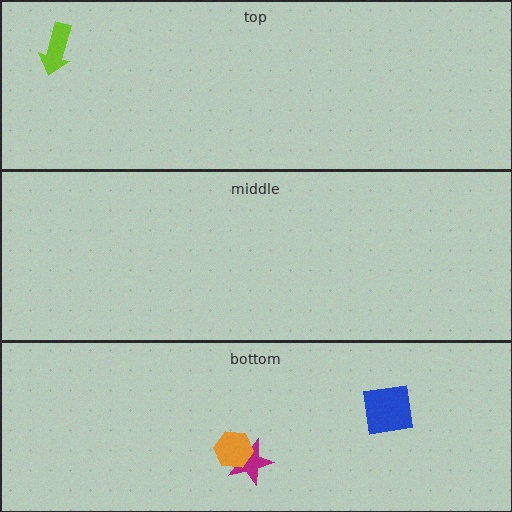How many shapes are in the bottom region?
3.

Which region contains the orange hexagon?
The bottom region.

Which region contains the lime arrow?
The top region.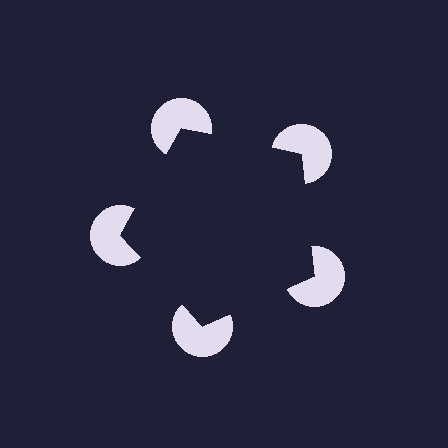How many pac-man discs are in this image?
There are 5 — one at each vertex of the illusory pentagon.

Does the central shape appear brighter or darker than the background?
It typically appears slightly darker than the background, even though no actual brightness change is drawn.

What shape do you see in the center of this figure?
An illusory pentagon — its edges are inferred from the aligned wedge cuts in the pac-man discs, not physically drawn.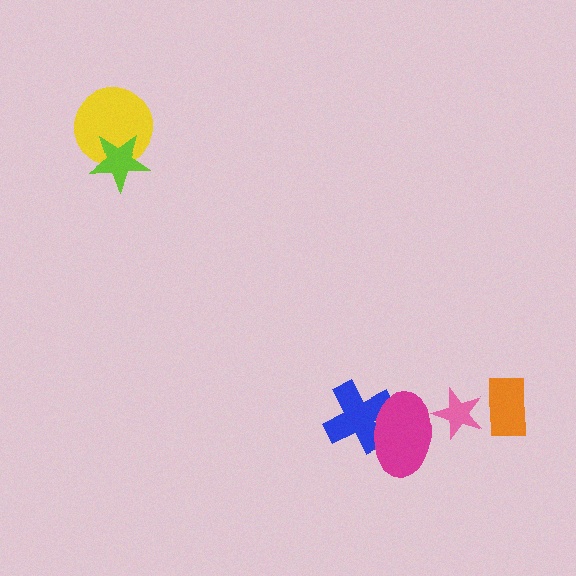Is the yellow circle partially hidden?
Yes, it is partially covered by another shape.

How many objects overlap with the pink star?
2 objects overlap with the pink star.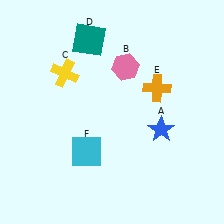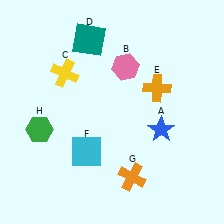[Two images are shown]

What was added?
An orange cross (G), a green hexagon (H) were added in Image 2.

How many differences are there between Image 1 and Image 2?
There are 2 differences between the two images.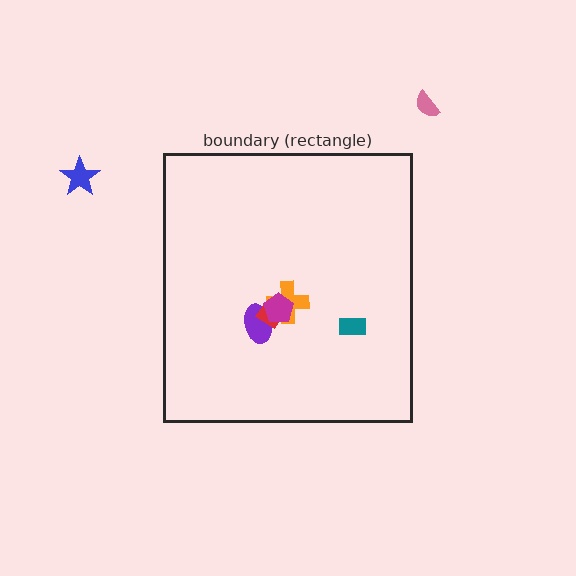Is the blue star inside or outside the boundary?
Outside.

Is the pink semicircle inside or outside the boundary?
Outside.